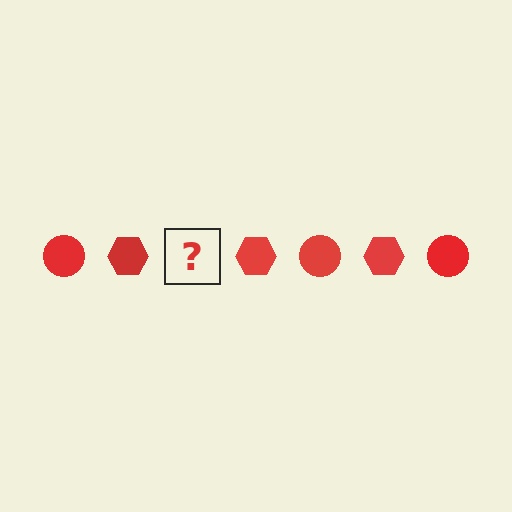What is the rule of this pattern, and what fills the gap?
The rule is that the pattern cycles through circle, hexagon shapes in red. The gap should be filled with a red circle.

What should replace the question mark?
The question mark should be replaced with a red circle.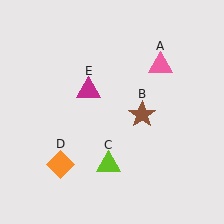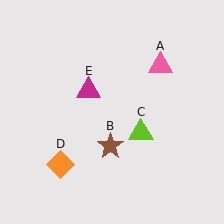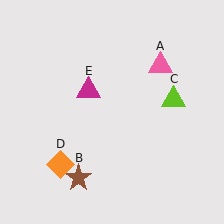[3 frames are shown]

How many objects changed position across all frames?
2 objects changed position: brown star (object B), lime triangle (object C).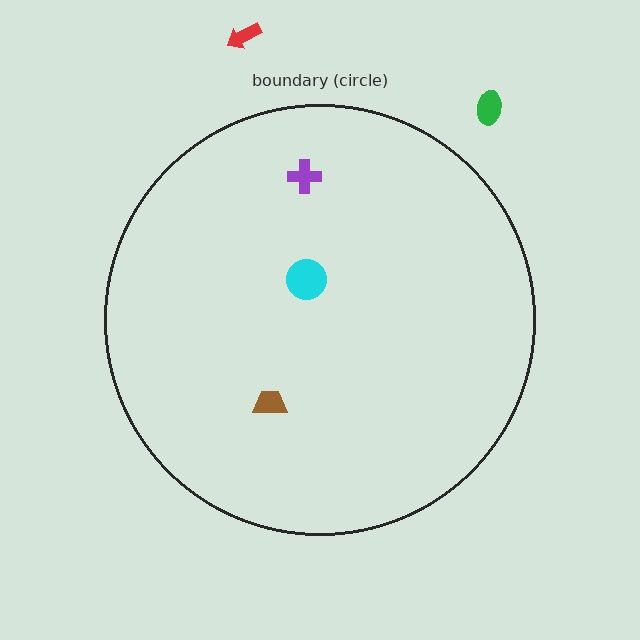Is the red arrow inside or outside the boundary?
Outside.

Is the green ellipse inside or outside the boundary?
Outside.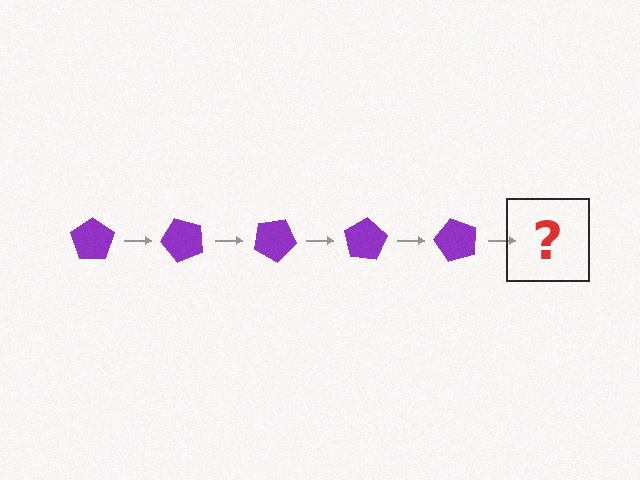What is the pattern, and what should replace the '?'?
The pattern is that the pentagon rotates 50 degrees each step. The '?' should be a purple pentagon rotated 250 degrees.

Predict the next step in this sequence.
The next step is a purple pentagon rotated 250 degrees.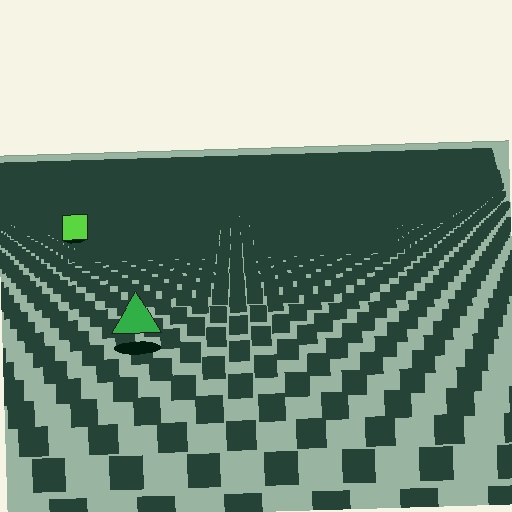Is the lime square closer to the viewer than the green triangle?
No. The green triangle is closer — you can tell from the texture gradient: the ground texture is coarser near it.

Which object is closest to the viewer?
The green triangle is closest. The texture marks near it are larger and more spread out.